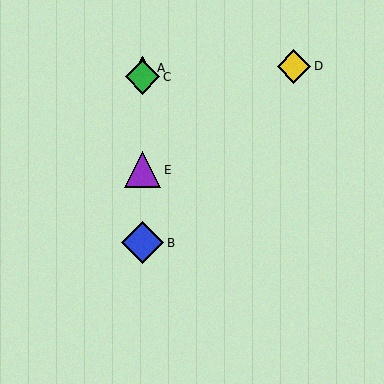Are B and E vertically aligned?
Yes, both are at x≈142.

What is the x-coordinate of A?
Object A is at x≈142.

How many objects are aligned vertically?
4 objects (A, B, C, E) are aligned vertically.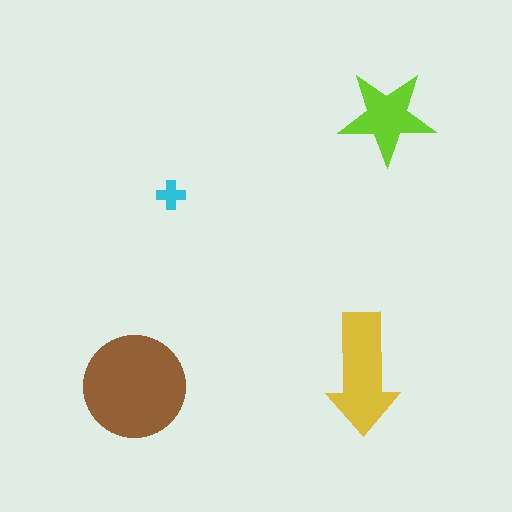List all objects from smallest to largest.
The cyan cross, the lime star, the yellow arrow, the brown circle.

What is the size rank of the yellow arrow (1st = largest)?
2nd.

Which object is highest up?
The lime star is topmost.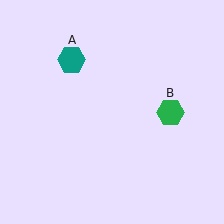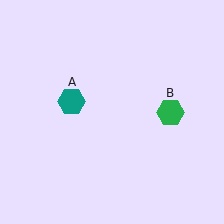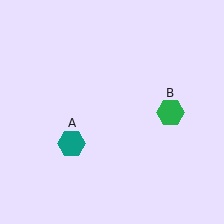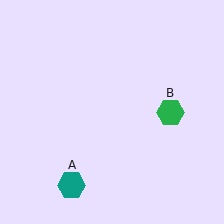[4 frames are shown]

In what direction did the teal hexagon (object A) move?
The teal hexagon (object A) moved down.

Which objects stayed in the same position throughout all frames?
Green hexagon (object B) remained stationary.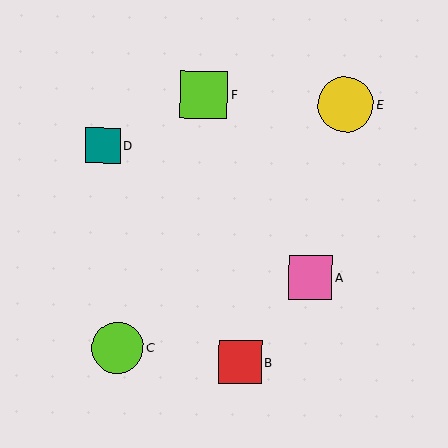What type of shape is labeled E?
Shape E is a yellow circle.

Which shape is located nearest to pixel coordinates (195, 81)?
The lime square (labeled F) at (204, 94) is nearest to that location.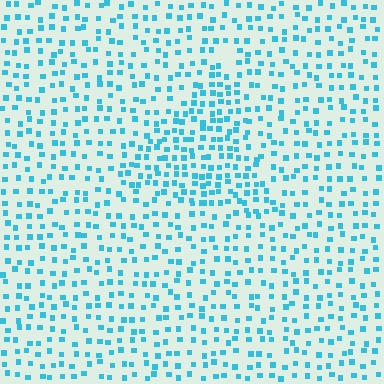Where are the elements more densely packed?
The elements are more densely packed inside the triangle boundary.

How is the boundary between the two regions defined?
The boundary is defined by a change in element density (approximately 1.7x ratio). All elements are the same color, size, and shape.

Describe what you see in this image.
The image contains small cyan elements arranged at two different densities. A triangle-shaped region is visible where the elements are more densely packed than the surrounding area.